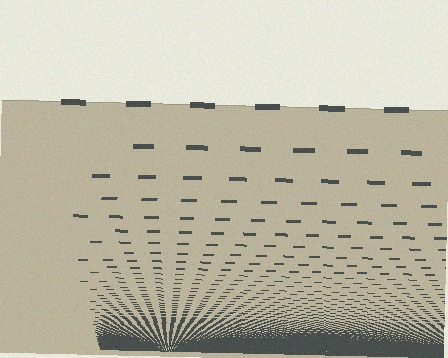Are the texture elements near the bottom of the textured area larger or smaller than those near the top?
Smaller. The gradient is inverted — elements near the bottom are smaller and denser.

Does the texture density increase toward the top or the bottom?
Density increases toward the bottom.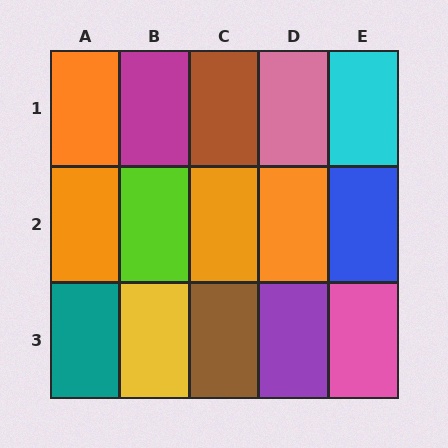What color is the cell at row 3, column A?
Teal.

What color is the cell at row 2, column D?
Orange.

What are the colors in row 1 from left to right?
Orange, magenta, brown, pink, cyan.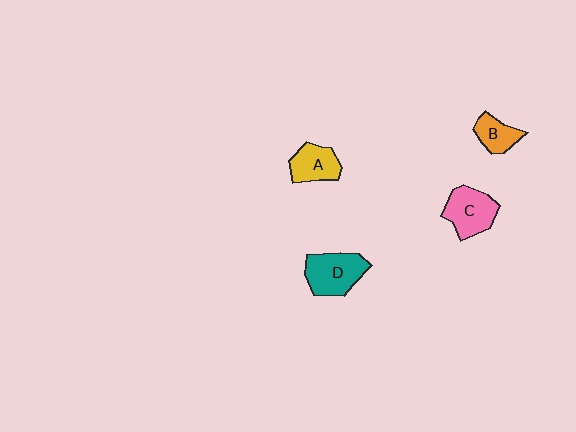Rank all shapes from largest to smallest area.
From largest to smallest: D (teal), C (pink), A (yellow), B (orange).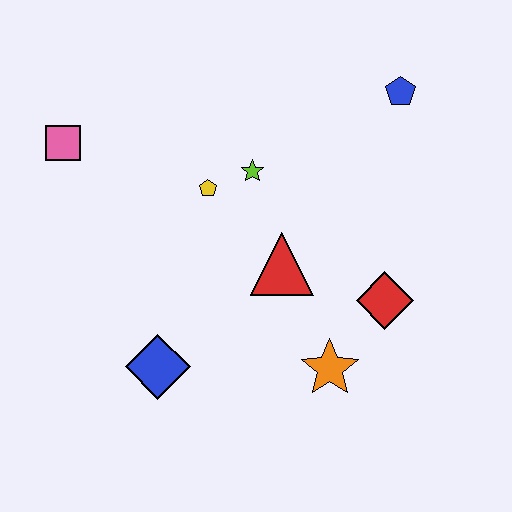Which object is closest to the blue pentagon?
The lime star is closest to the blue pentagon.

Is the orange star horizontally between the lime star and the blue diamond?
No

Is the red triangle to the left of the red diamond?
Yes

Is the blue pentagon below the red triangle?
No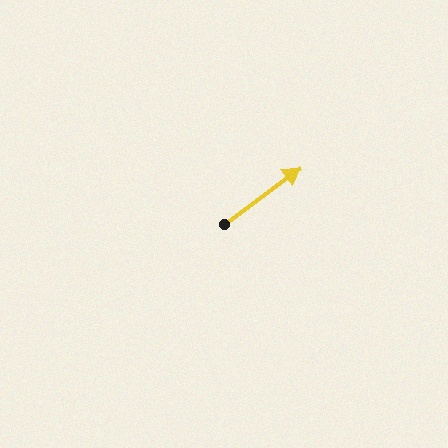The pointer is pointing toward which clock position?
Roughly 2 o'clock.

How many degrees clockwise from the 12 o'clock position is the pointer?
Approximately 53 degrees.